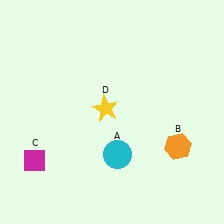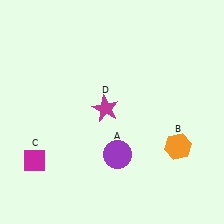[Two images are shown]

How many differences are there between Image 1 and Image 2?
There are 2 differences between the two images.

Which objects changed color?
A changed from cyan to purple. D changed from yellow to magenta.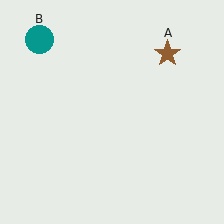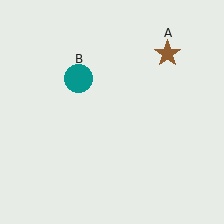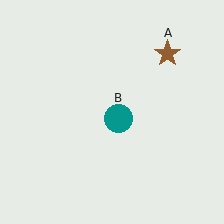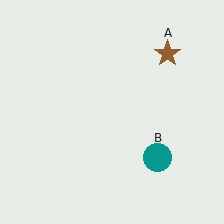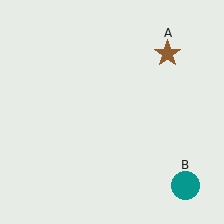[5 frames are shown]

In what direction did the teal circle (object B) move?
The teal circle (object B) moved down and to the right.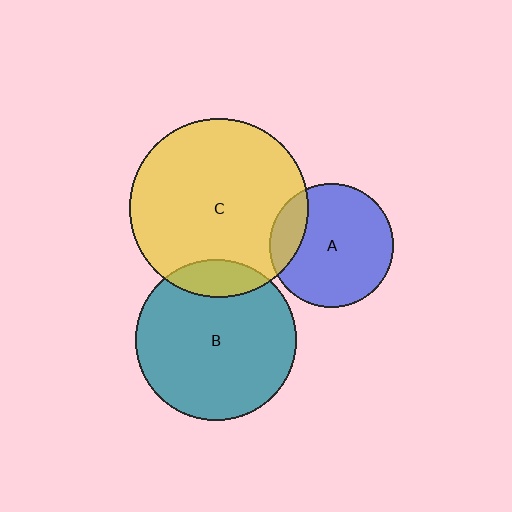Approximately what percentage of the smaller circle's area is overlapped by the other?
Approximately 15%.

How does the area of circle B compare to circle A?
Approximately 1.7 times.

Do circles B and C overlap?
Yes.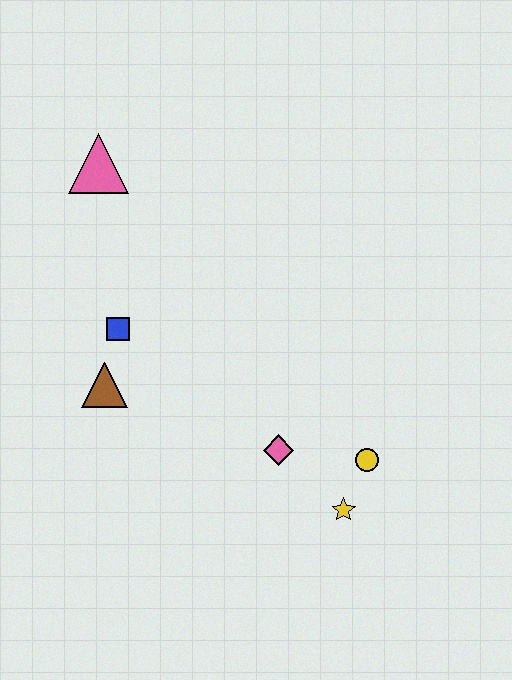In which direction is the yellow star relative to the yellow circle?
The yellow star is below the yellow circle.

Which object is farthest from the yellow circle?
The pink triangle is farthest from the yellow circle.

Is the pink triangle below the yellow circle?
No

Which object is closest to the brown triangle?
The blue square is closest to the brown triangle.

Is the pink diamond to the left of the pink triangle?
No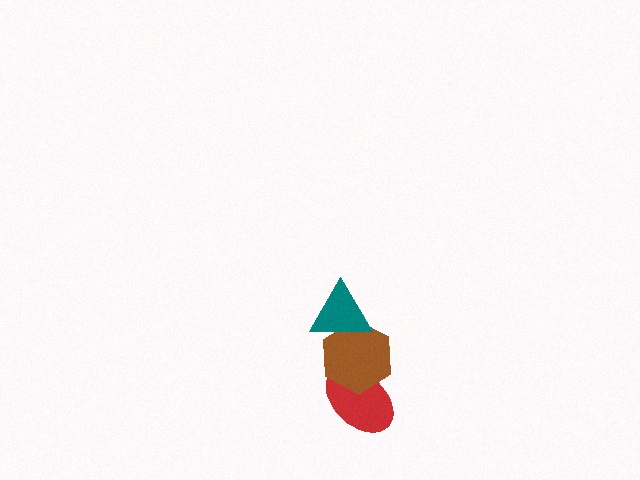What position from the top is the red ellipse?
The red ellipse is 3rd from the top.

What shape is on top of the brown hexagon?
The teal triangle is on top of the brown hexagon.